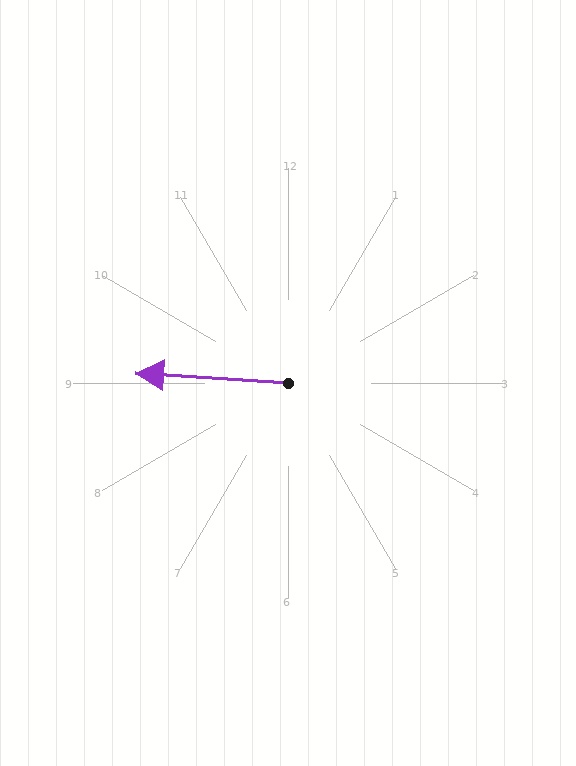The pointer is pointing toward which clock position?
Roughly 9 o'clock.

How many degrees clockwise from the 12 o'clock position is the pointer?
Approximately 274 degrees.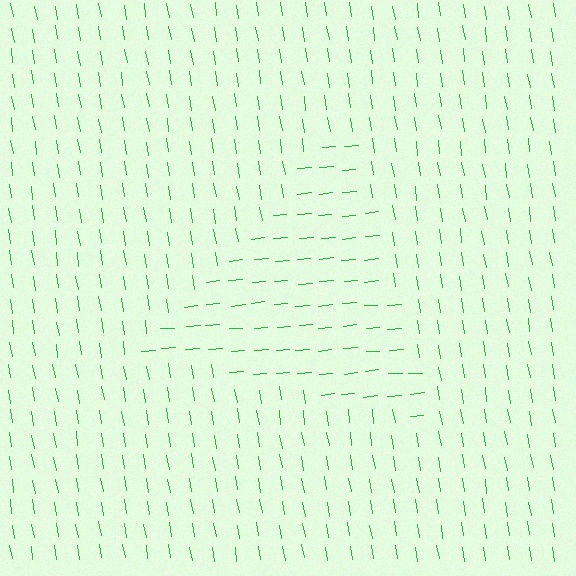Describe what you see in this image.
The image is filled with small green line segments. A triangle region in the image has lines oriented differently from the surrounding lines, creating a visible texture boundary.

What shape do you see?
I see a triangle.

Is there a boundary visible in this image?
Yes, there is a texture boundary formed by a change in line orientation.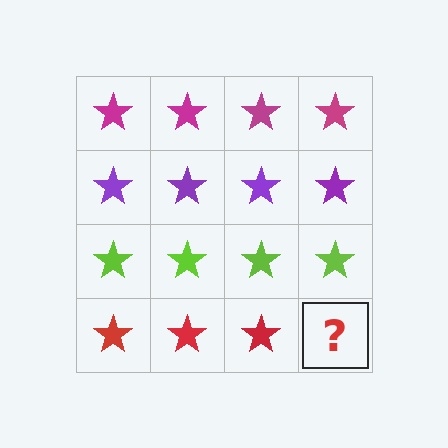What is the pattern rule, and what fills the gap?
The rule is that each row has a consistent color. The gap should be filled with a red star.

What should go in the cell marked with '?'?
The missing cell should contain a red star.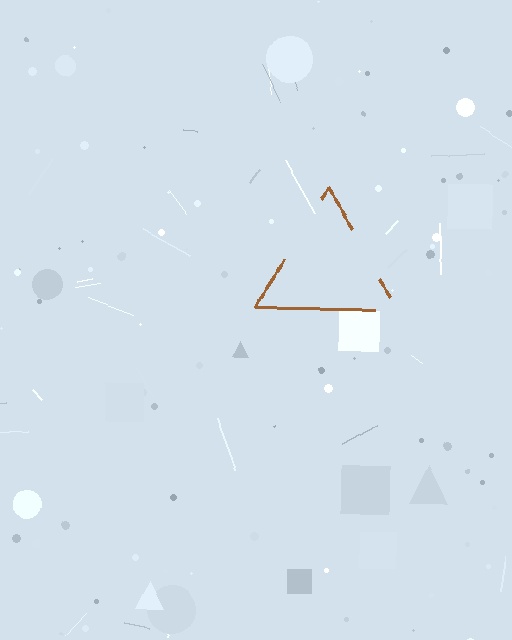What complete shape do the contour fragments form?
The contour fragments form a triangle.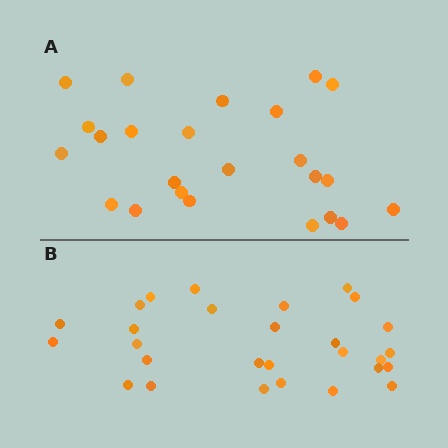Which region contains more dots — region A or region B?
Region B (the bottom region) has more dots.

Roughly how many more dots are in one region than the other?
Region B has about 4 more dots than region A.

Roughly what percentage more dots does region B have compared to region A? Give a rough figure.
About 15% more.